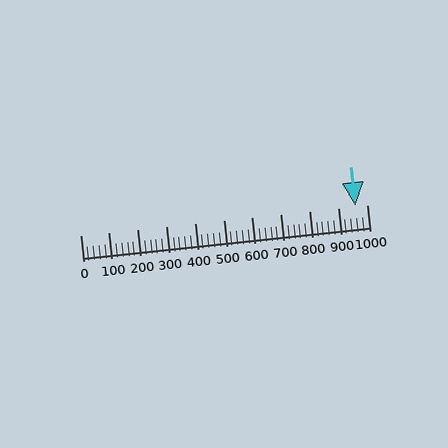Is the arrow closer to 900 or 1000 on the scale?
The arrow is closer to 1000.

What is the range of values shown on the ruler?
The ruler shows values from 0 to 1000.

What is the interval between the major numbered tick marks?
The major tick marks are spaced 100 units apart.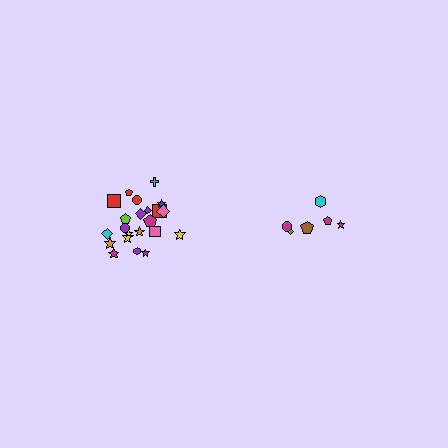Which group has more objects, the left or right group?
The left group.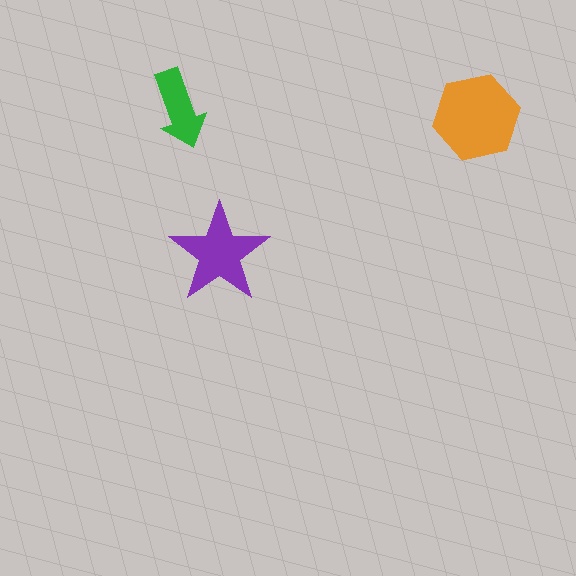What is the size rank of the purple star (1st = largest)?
2nd.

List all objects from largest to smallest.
The orange hexagon, the purple star, the green arrow.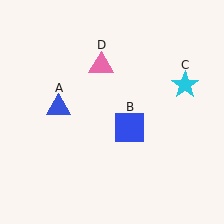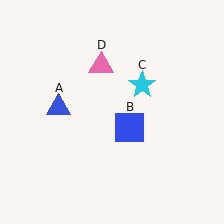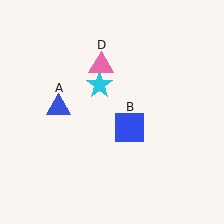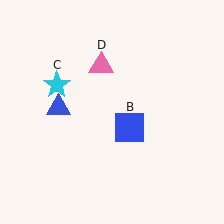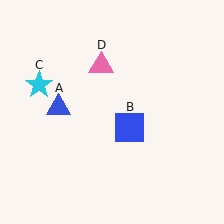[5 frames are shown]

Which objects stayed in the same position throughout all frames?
Blue triangle (object A) and blue square (object B) and pink triangle (object D) remained stationary.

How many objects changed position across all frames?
1 object changed position: cyan star (object C).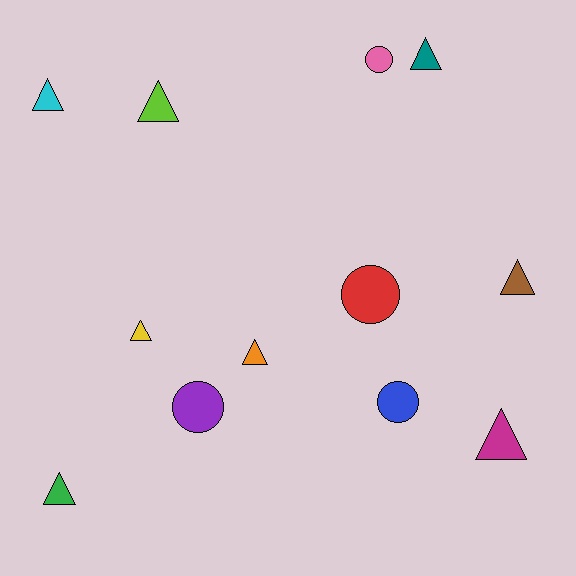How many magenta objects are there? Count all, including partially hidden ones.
There is 1 magenta object.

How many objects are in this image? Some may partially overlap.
There are 12 objects.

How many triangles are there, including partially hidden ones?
There are 8 triangles.